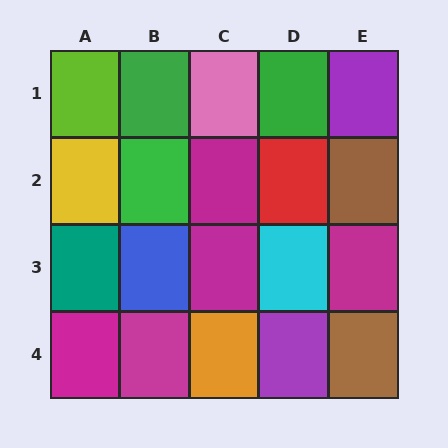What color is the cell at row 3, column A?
Teal.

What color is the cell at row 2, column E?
Brown.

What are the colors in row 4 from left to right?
Magenta, magenta, orange, purple, brown.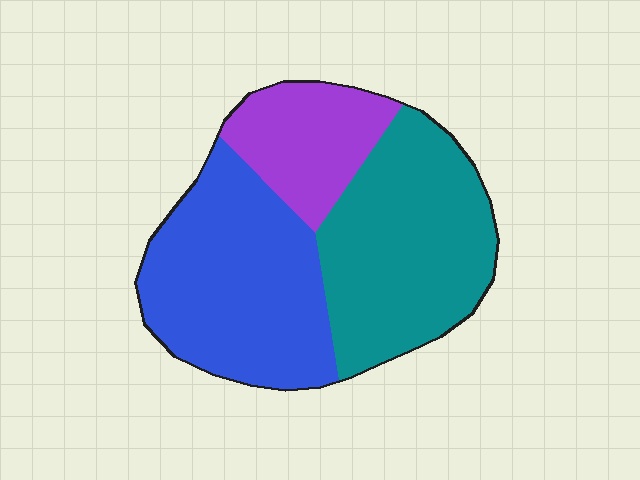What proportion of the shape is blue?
Blue covers about 40% of the shape.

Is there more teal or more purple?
Teal.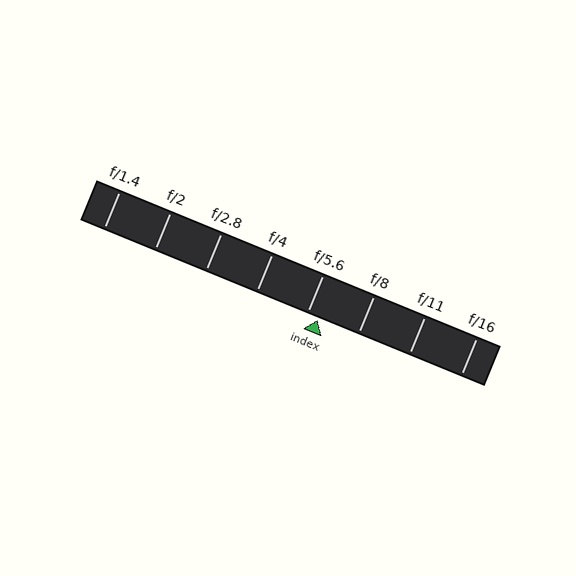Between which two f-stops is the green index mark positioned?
The index mark is between f/5.6 and f/8.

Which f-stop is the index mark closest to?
The index mark is closest to f/5.6.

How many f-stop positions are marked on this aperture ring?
There are 8 f-stop positions marked.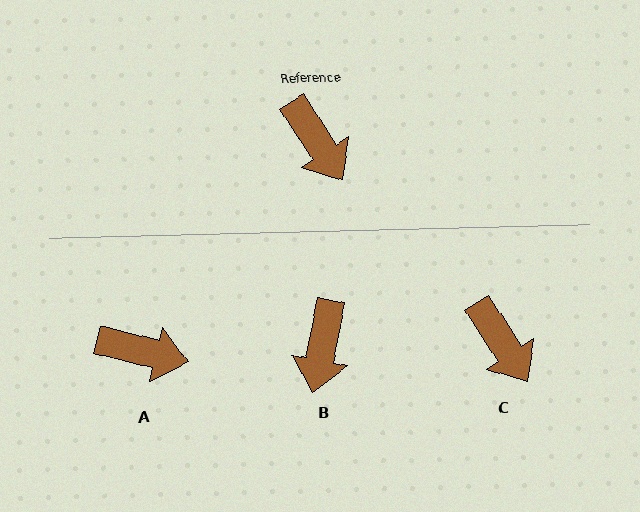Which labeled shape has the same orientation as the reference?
C.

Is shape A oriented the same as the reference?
No, it is off by about 43 degrees.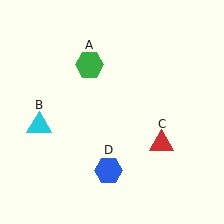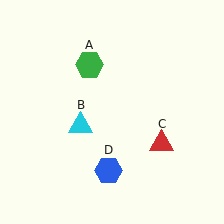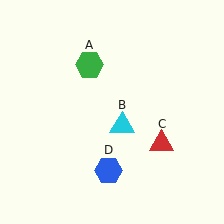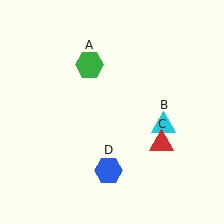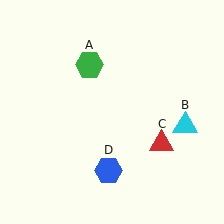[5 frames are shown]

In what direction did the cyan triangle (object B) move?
The cyan triangle (object B) moved right.